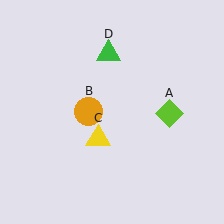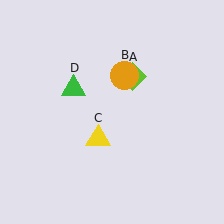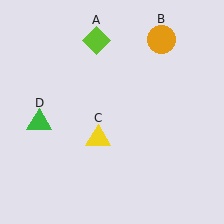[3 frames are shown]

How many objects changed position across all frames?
3 objects changed position: lime diamond (object A), orange circle (object B), green triangle (object D).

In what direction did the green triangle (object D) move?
The green triangle (object D) moved down and to the left.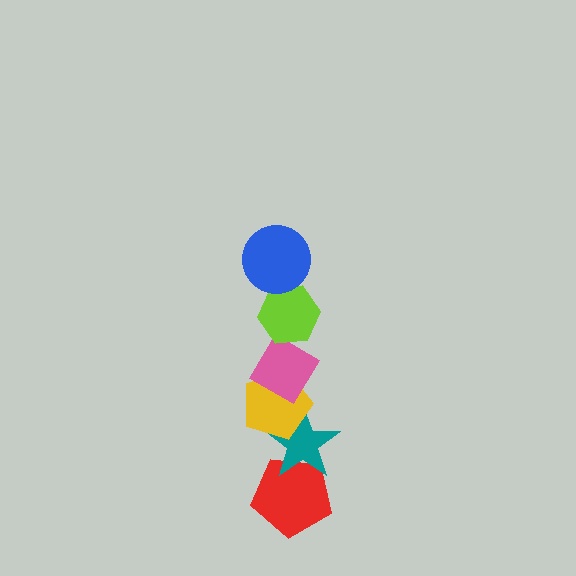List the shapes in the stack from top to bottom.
From top to bottom: the blue circle, the lime hexagon, the pink diamond, the yellow pentagon, the teal star, the red pentagon.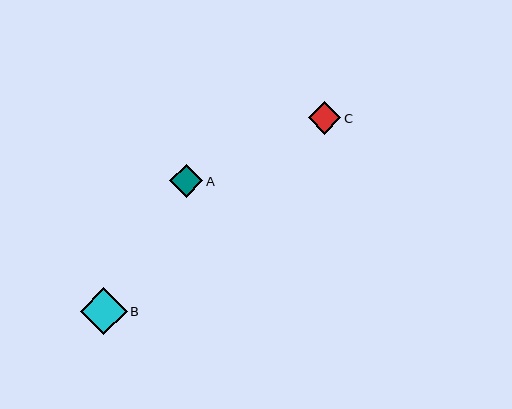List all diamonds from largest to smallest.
From largest to smallest: B, A, C.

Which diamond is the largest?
Diamond B is the largest with a size of approximately 47 pixels.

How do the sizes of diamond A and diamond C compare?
Diamond A and diamond C are approximately the same size.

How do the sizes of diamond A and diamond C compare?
Diamond A and diamond C are approximately the same size.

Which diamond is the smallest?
Diamond C is the smallest with a size of approximately 33 pixels.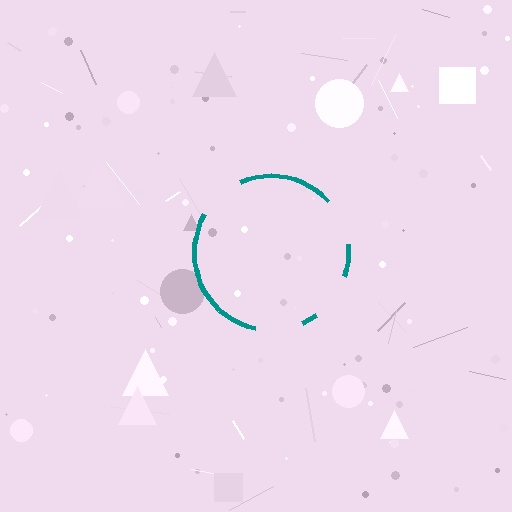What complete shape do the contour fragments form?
The contour fragments form a circle.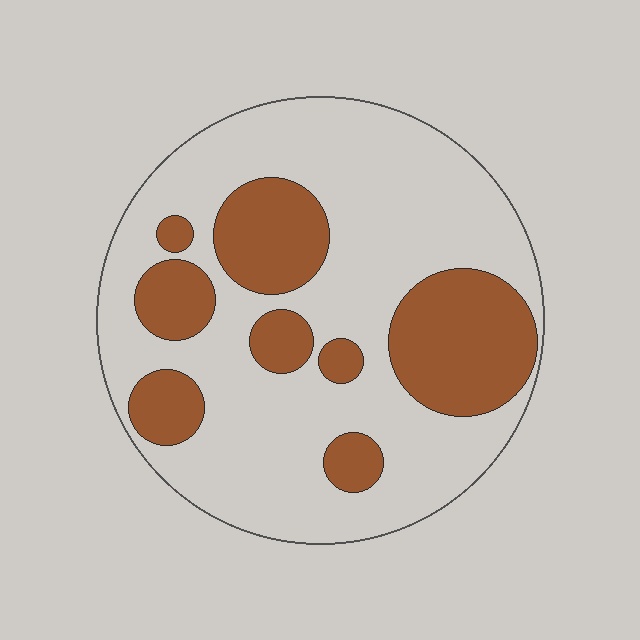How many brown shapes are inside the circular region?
8.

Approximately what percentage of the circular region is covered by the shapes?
Approximately 30%.